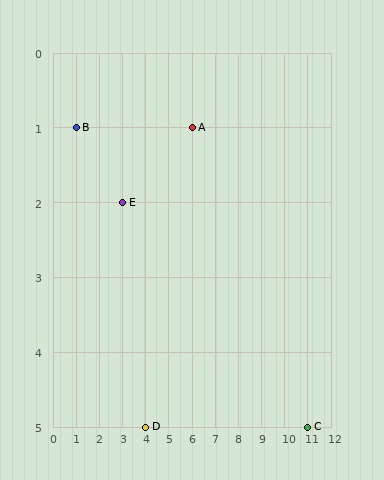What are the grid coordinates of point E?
Point E is at grid coordinates (3, 2).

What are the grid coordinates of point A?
Point A is at grid coordinates (6, 1).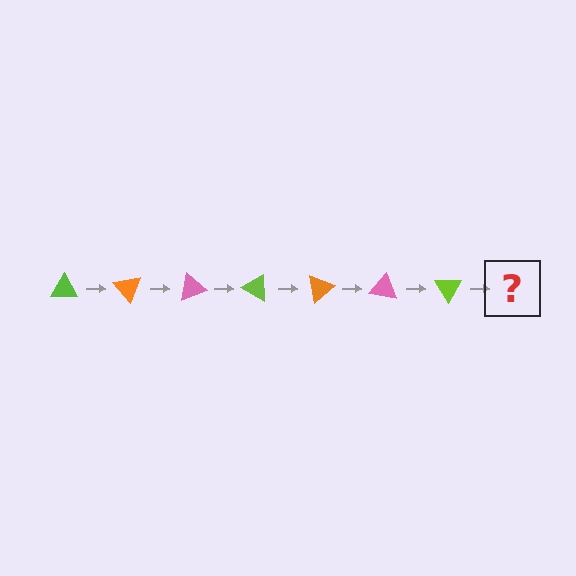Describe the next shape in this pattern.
It should be an orange triangle, rotated 350 degrees from the start.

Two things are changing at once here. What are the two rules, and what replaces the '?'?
The two rules are that it rotates 50 degrees each step and the color cycles through lime, orange, and pink. The '?' should be an orange triangle, rotated 350 degrees from the start.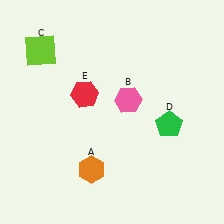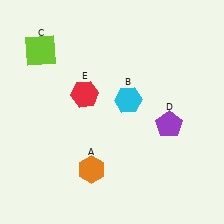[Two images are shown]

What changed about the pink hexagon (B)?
In Image 1, B is pink. In Image 2, it changed to cyan.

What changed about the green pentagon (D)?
In Image 1, D is green. In Image 2, it changed to purple.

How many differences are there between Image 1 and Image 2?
There are 2 differences between the two images.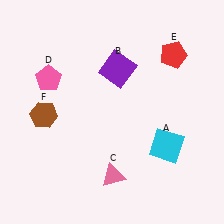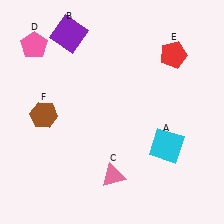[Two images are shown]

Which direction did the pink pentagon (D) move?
The pink pentagon (D) moved up.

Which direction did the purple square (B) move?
The purple square (B) moved left.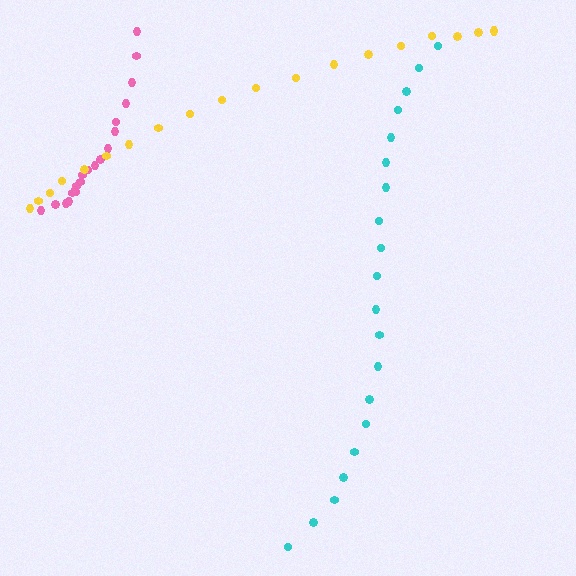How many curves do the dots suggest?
There are 3 distinct paths.